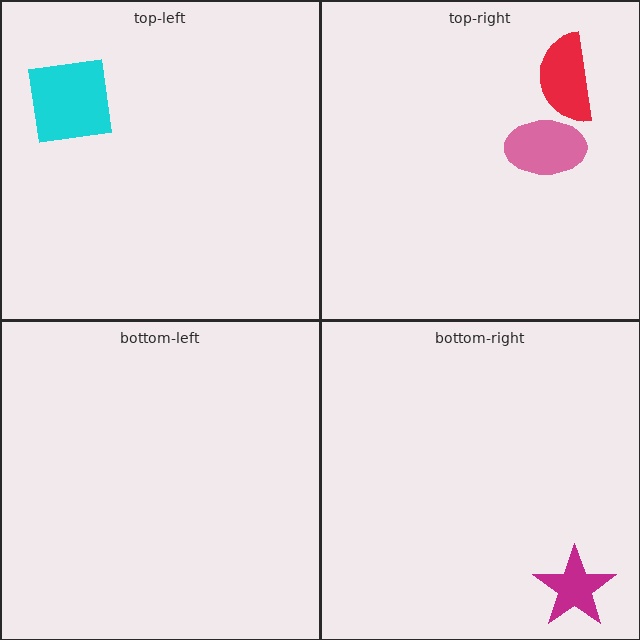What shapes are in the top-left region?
The cyan square.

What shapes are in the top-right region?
The red semicircle, the pink ellipse.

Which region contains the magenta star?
The bottom-right region.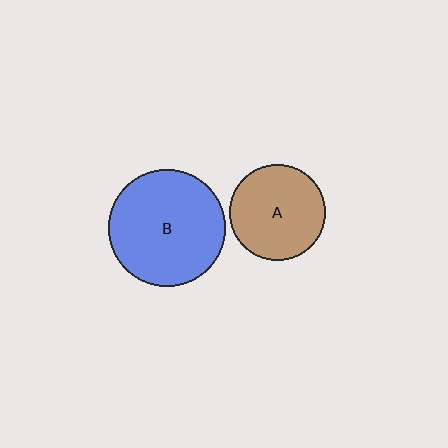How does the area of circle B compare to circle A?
Approximately 1.5 times.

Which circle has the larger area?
Circle B (blue).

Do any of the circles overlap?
No, none of the circles overlap.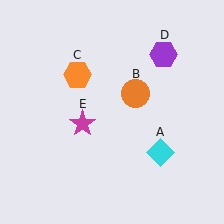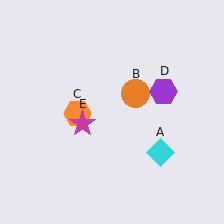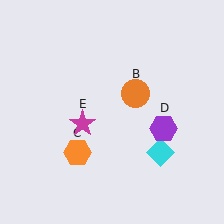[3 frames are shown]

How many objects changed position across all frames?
2 objects changed position: orange hexagon (object C), purple hexagon (object D).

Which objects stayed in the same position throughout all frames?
Cyan diamond (object A) and orange circle (object B) and magenta star (object E) remained stationary.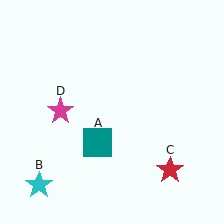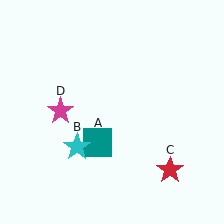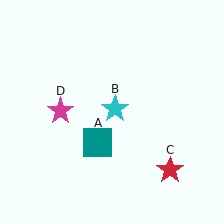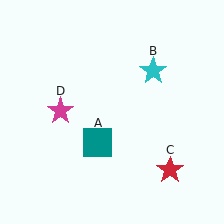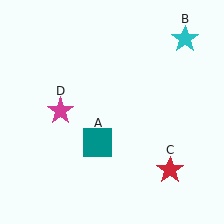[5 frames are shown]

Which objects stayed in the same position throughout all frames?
Teal square (object A) and red star (object C) and magenta star (object D) remained stationary.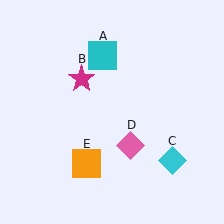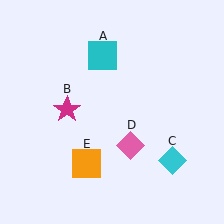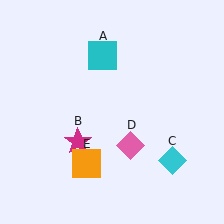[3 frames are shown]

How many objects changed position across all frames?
1 object changed position: magenta star (object B).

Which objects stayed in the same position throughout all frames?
Cyan square (object A) and cyan diamond (object C) and pink diamond (object D) and orange square (object E) remained stationary.